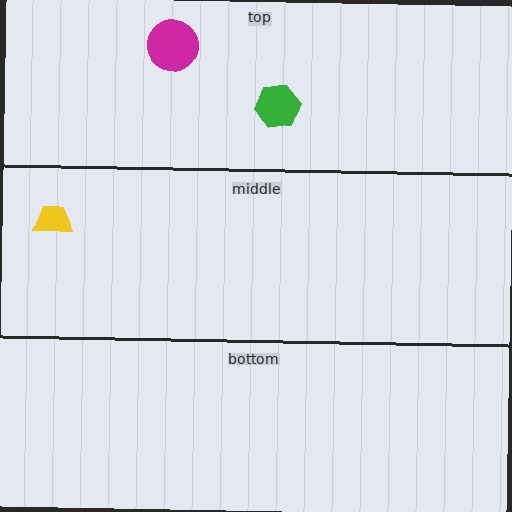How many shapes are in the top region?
2.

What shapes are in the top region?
The green hexagon, the magenta circle.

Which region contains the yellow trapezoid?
The middle region.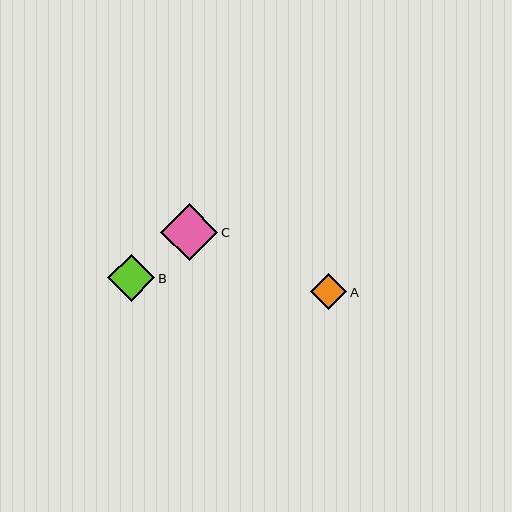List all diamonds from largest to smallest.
From largest to smallest: C, B, A.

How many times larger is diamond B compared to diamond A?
Diamond B is approximately 1.3 times the size of diamond A.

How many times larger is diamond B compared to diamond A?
Diamond B is approximately 1.3 times the size of diamond A.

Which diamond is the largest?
Diamond C is the largest with a size of approximately 57 pixels.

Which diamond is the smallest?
Diamond A is the smallest with a size of approximately 36 pixels.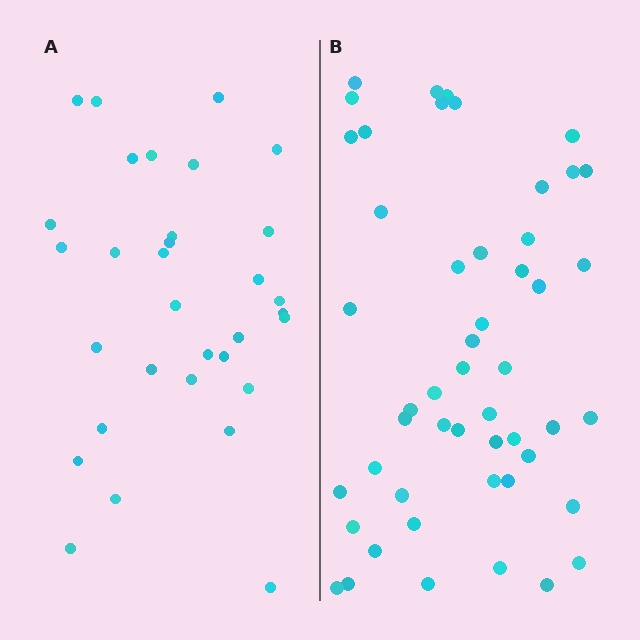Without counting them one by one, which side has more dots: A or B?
Region B (the right region) has more dots.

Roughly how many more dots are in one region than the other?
Region B has approximately 20 more dots than region A.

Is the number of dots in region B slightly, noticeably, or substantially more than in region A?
Region B has substantially more. The ratio is roughly 1.6 to 1.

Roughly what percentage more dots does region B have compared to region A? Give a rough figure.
About 55% more.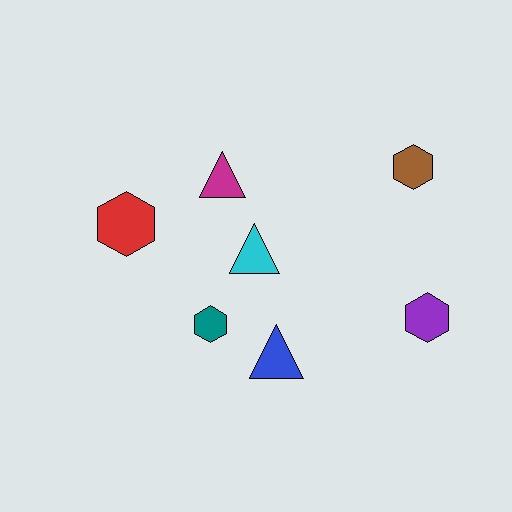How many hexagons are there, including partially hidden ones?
There are 4 hexagons.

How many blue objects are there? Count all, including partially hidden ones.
There is 1 blue object.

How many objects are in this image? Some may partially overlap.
There are 7 objects.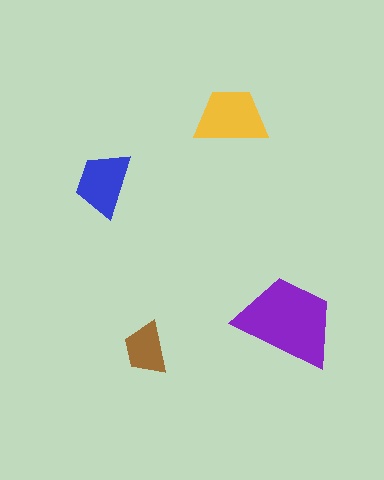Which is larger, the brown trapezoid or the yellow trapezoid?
The yellow one.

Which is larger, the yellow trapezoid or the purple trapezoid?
The purple one.